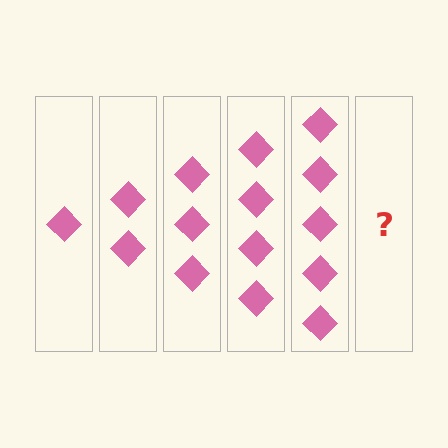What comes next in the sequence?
The next element should be 6 diamonds.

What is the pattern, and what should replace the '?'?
The pattern is that each step adds one more diamond. The '?' should be 6 diamonds.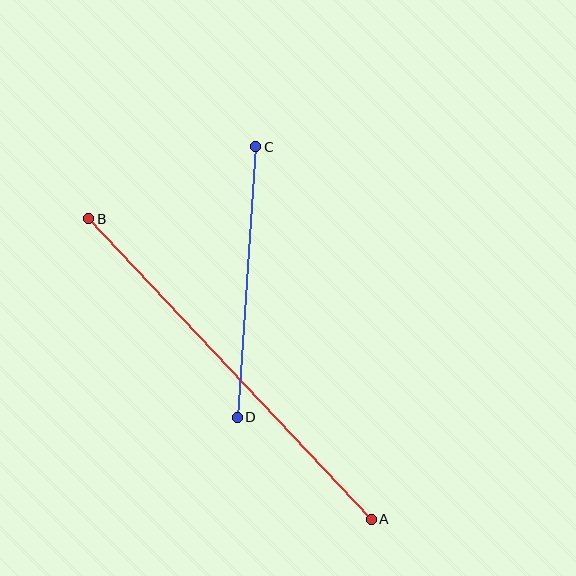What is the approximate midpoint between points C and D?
The midpoint is at approximately (247, 282) pixels.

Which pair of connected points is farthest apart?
Points A and B are farthest apart.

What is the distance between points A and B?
The distance is approximately 412 pixels.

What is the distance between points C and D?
The distance is approximately 271 pixels.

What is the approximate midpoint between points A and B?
The midpoint is at approximately (230, 369) pixels.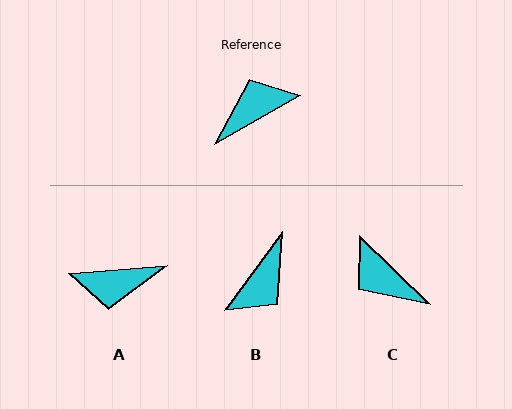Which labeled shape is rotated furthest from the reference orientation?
B, about 156 degrees away.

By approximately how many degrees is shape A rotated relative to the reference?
Approximately 155 degrees counter-clockwise.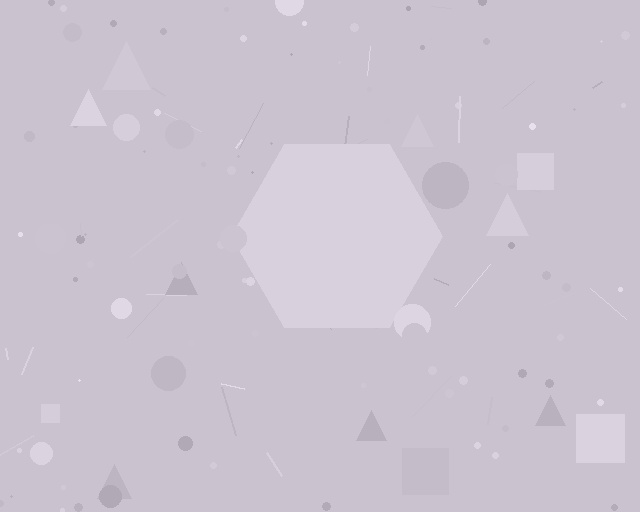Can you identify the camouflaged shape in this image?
The camouflaged shape is a hexagon.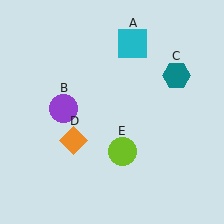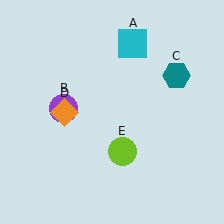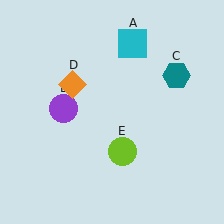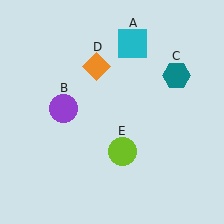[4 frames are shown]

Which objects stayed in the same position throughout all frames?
Cyan square (object A) and purple circle (object B) and teal hexagon (object C) and lime circle (object E) remained stationary.